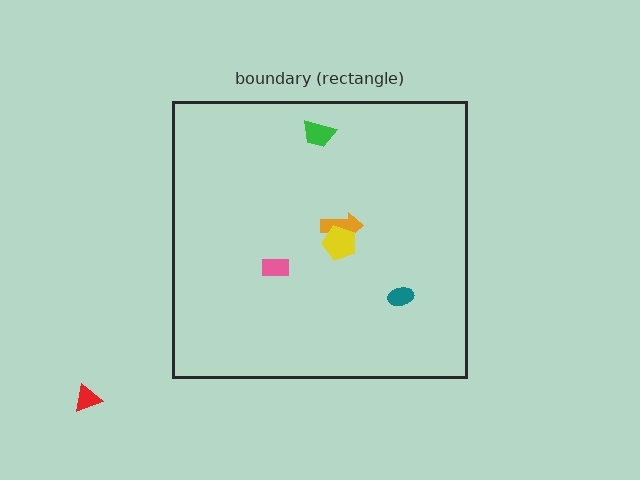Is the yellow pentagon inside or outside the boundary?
Inside.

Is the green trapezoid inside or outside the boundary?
Inside.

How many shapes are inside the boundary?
5 inside, 1 outside.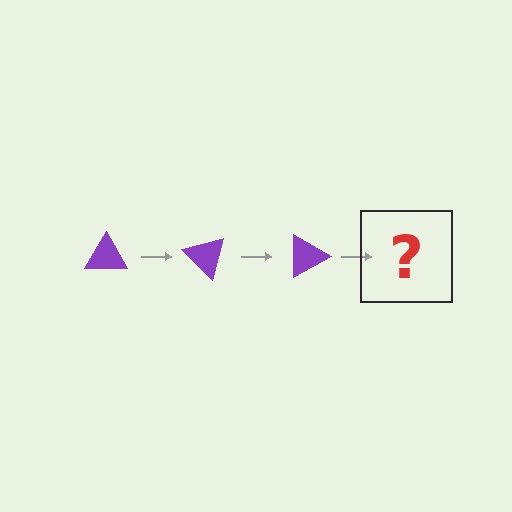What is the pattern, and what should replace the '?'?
The pattern is that the triangle rotates 45 degrees each step. The '?' should be a purple triangle rotated 135 degrees.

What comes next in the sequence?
The next element should be a purple triangle rotated 135 degrees.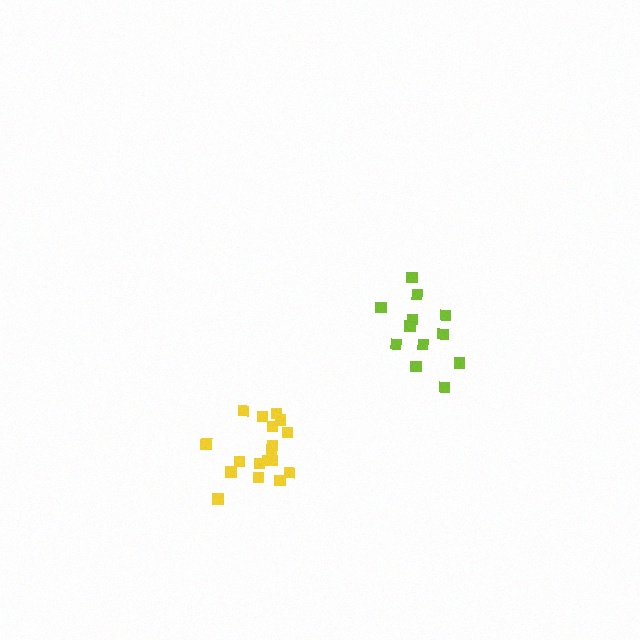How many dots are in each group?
Group 1: 12 dots, Group 2: 18 dots (30 total).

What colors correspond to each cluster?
The clusters are colored: lime, yellow.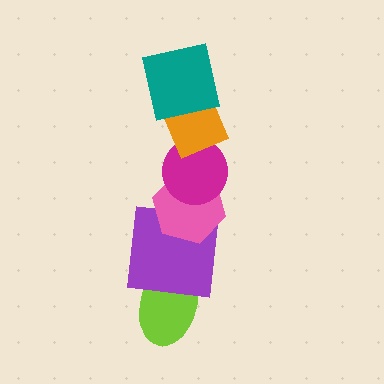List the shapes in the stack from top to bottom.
From top to bottom: the teal square, the orange diamond, the magenta circle, the pink hexagon, the purple square, the lime ellipse.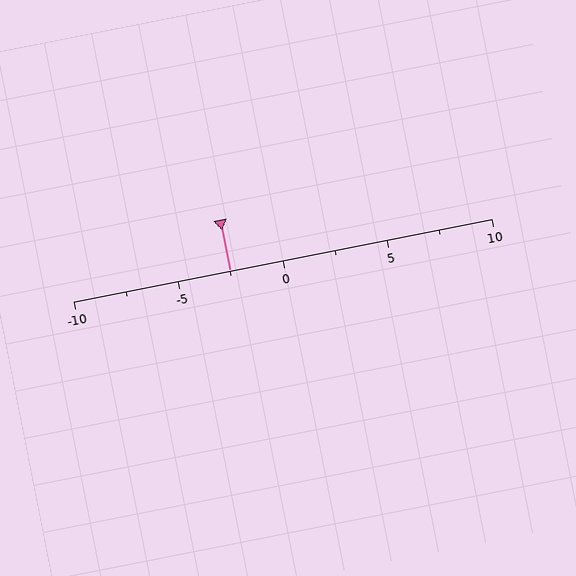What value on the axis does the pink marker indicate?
The marker indicates approximately -2.5.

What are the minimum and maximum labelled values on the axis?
The axis runs from -10 to 10.